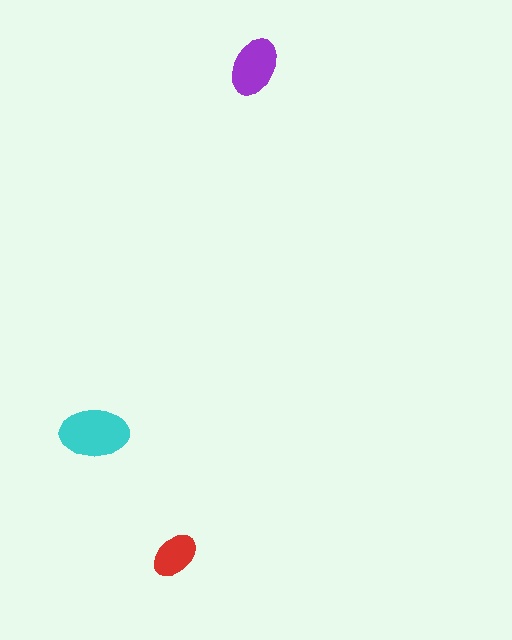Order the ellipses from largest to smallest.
the cyan one, the purple one, the red one.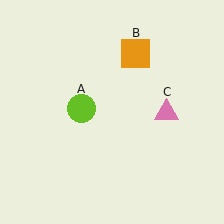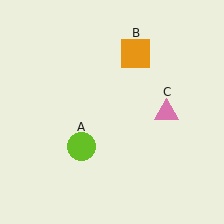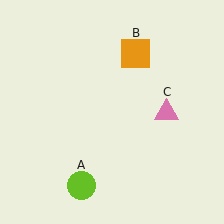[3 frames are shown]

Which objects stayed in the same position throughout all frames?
Orange square (object B) and pink triangle (object C) remained stationary.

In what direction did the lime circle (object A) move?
The lime circle (object A) moved down.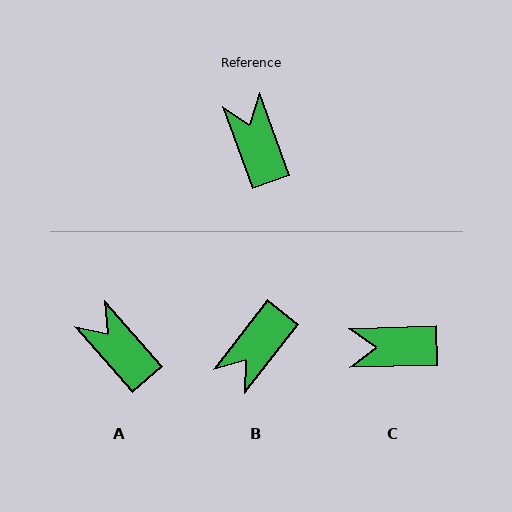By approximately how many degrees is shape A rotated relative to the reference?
Approximately 21 degrees counter-clockwise.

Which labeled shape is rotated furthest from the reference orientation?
B, about 122 degrees away.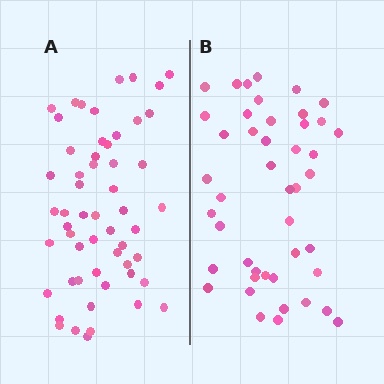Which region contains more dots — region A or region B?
Region A (the left region) has more dots.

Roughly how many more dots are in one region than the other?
Region A has roughly 10 or so more dots than region B.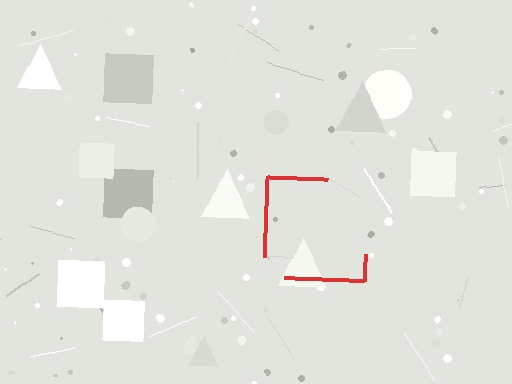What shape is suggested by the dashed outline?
The dashed outline suggests a square.